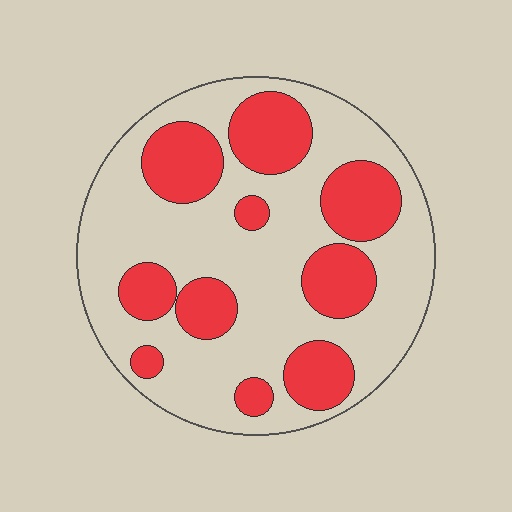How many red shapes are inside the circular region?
10.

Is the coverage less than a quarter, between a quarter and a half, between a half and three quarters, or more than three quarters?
Between a quarter and a half.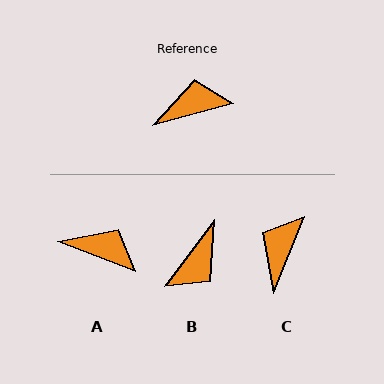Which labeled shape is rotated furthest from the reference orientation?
B, about 142 degrees away.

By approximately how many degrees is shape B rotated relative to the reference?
Approximately 142 degrees clockwise.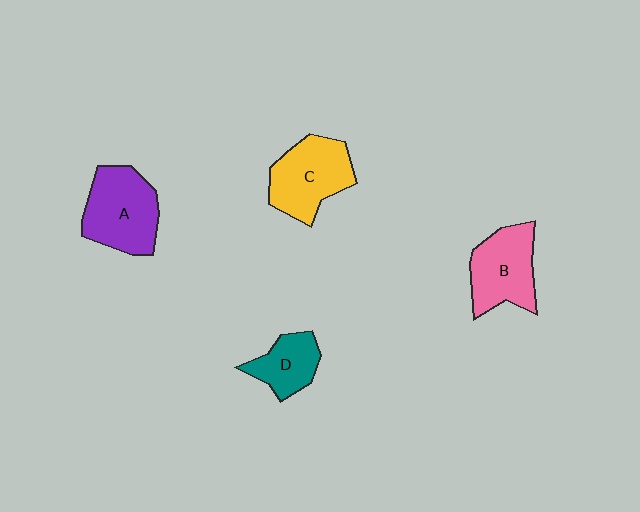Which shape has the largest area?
Shape A (purple).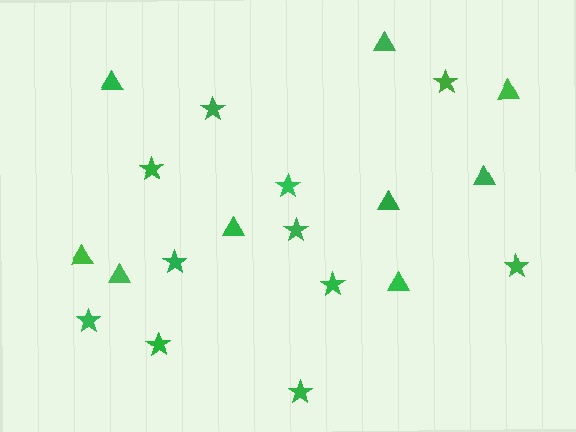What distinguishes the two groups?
There are 2 groups: one group of triangles (9) and one group of stars (11).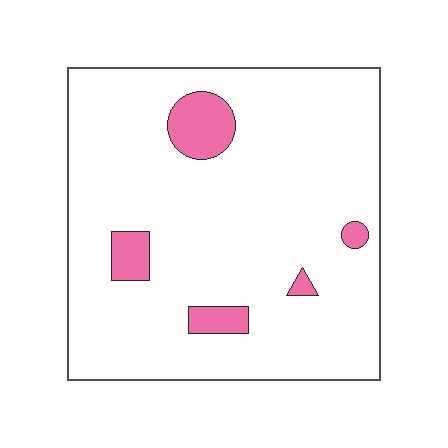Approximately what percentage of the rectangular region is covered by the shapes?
Approximately 10%.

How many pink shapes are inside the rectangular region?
5.